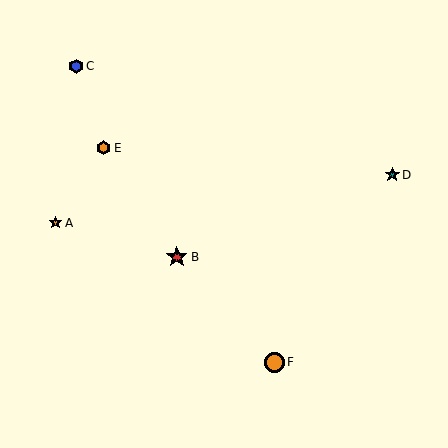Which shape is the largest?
The red star (labeled B) is the largest.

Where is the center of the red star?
The center of the red star is at (177, 257).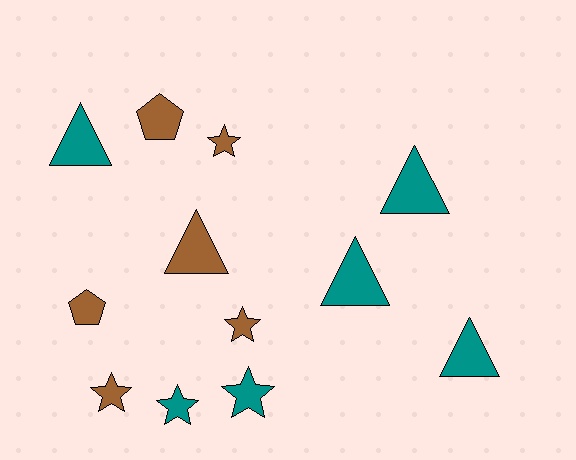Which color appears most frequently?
Teal, with 6 objects.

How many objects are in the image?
There are 12 objects.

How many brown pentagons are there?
There are 2 brown pentagons.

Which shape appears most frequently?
Triangle, with 5 objects.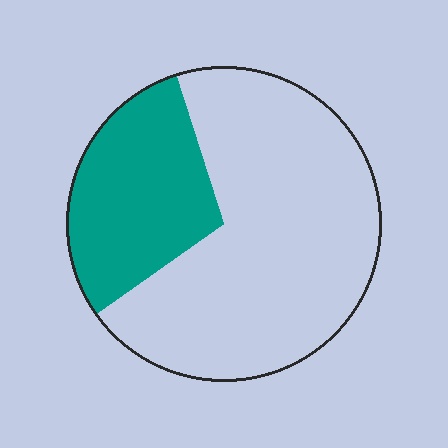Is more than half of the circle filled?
No.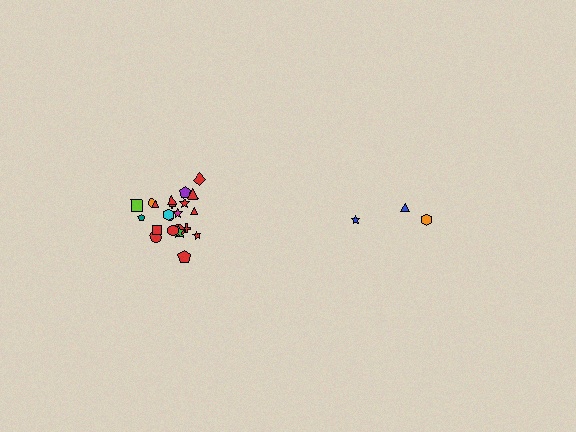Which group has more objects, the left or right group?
The left group.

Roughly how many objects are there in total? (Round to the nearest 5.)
Roughly 25 objects in total.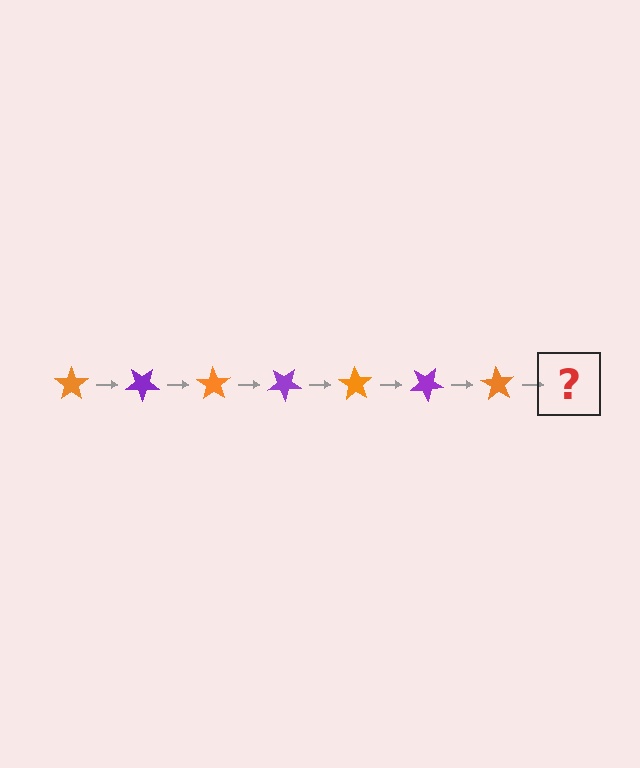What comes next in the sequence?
The next element should be a purple star, rotated 245 degrees from the start.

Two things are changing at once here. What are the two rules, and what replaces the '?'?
The two rules are that it rotates 35 degrees each step and the color cycles through orange and purple. The '?' should be a purple star, rotated 245 degrees from the start.